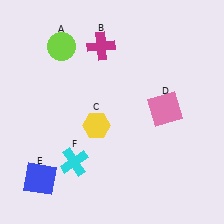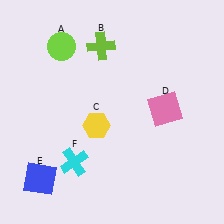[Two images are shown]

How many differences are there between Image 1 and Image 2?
There is 1 difference between the two images.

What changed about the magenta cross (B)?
In Image 1, B is magenta. In Image 2, it changed to lime.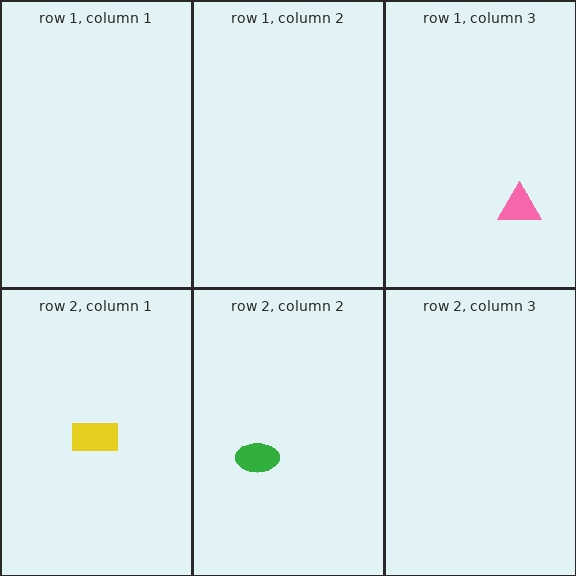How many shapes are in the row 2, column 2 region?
1.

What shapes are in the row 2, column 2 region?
The green ellipse.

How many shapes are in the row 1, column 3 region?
1.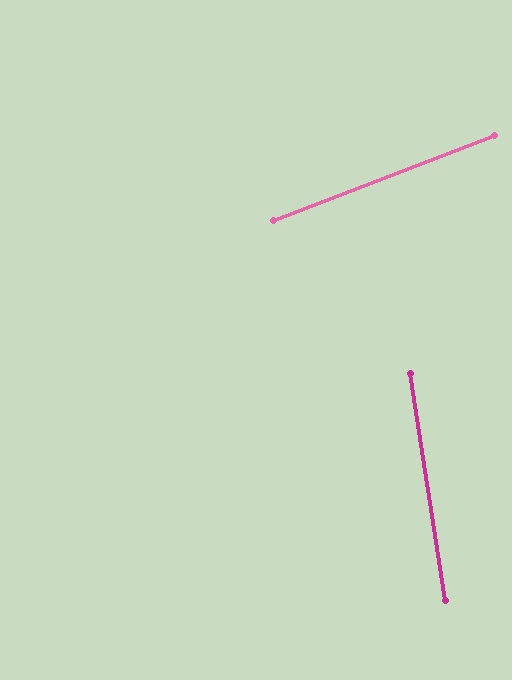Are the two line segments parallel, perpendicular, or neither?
Neither parallel nor perpendicular — they differ by about 78°.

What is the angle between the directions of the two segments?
Approximately 78 degrees.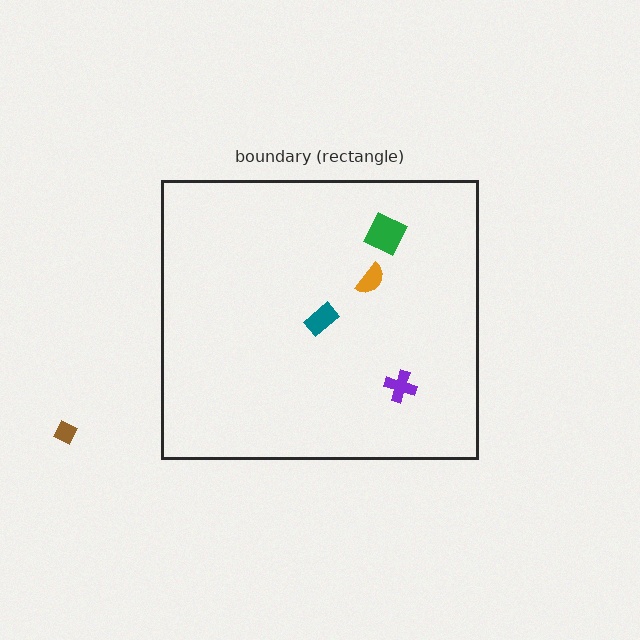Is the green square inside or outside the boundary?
Inside.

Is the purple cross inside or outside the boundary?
Inside.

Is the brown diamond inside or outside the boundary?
Outside.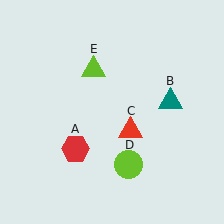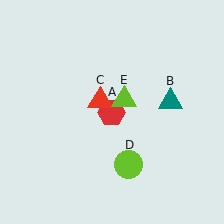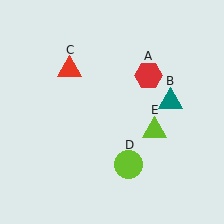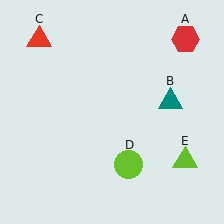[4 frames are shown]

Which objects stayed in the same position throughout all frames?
Teal triangle (object B) and lime circle (object D) remained stationary.